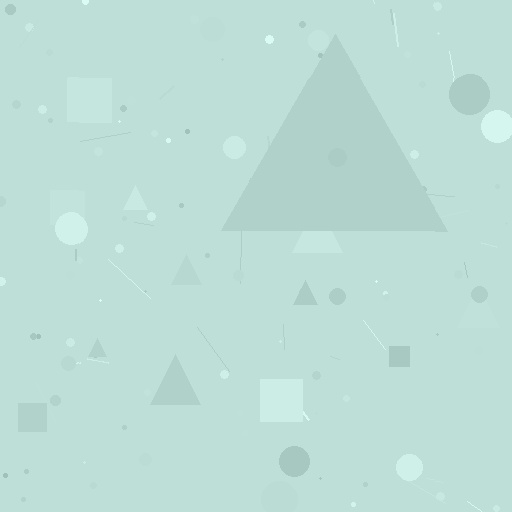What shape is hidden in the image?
A triangle is hidden in the image.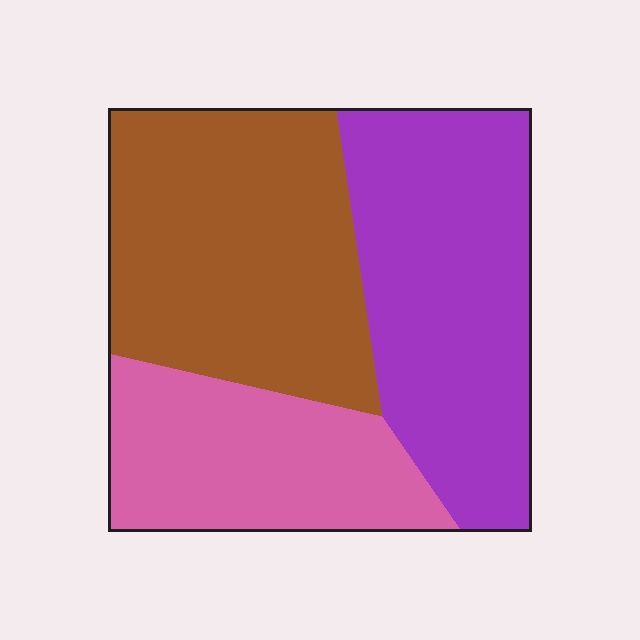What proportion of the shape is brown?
Brown covers about 40% of the shape.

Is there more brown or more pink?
Brown.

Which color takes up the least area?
Pink, at roughly 25%.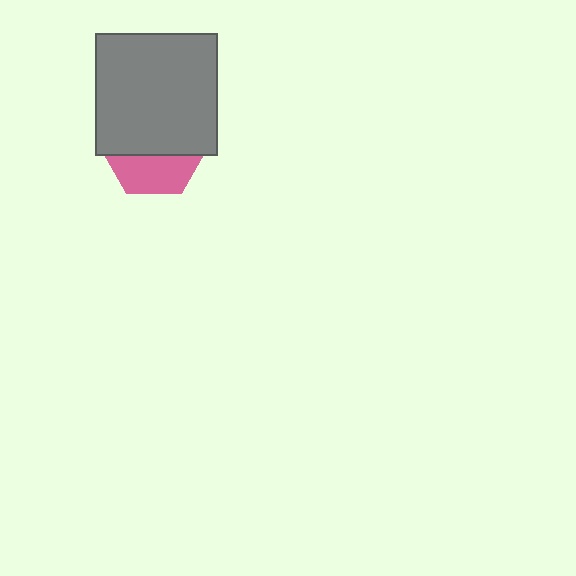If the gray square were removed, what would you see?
You would see the complete pink hexagon.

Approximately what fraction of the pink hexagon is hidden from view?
Roughly 64% of the pink hexagon is hidden behind the gray square.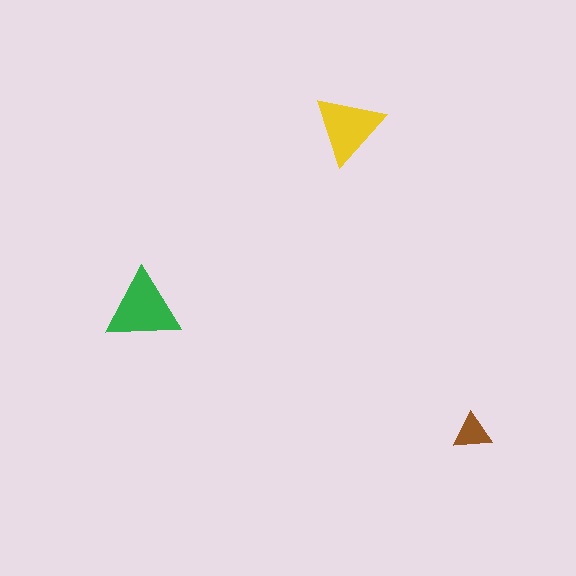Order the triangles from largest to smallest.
the green one, the yellow one, the brown one.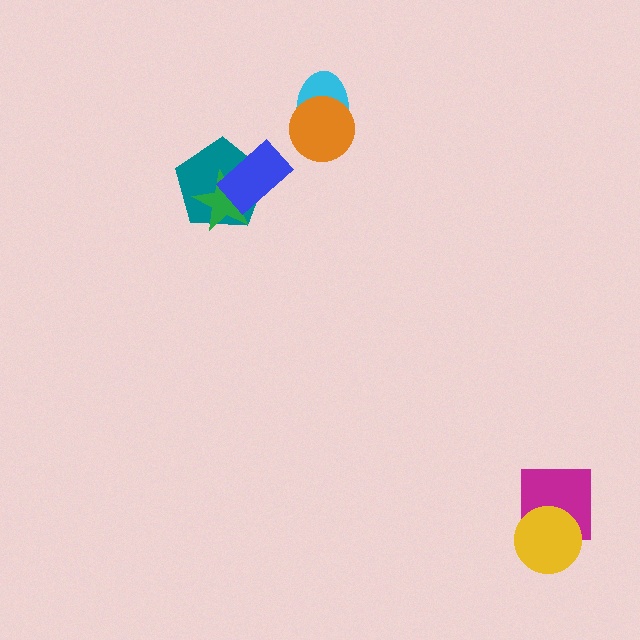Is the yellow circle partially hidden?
No, no other shape covers it.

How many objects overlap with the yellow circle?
1 object overlaps with the yellow circle.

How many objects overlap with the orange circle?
1 object overlaps with the orange circle.